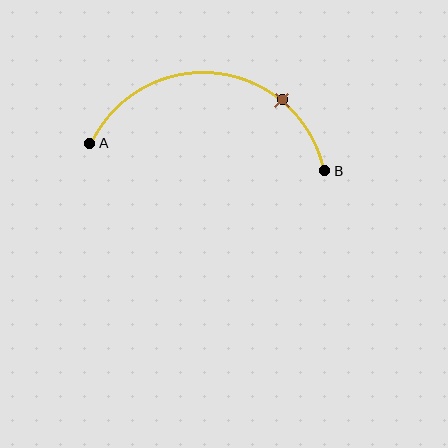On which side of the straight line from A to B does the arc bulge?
The arc bulges above the straight line connecting A and B.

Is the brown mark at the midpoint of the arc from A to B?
No. The brown mark lies on the arc but is closer to endpoint B. The arc midpoint would be at the point on the curve equidistant along the arc from both A and B.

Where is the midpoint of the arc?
The arc midpoint is the point on the curve farthest from the straight line joining A and B. It sits above that line.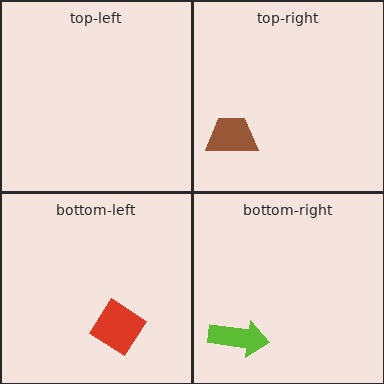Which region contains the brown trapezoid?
The top-right region.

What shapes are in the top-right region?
The brown trapezoid.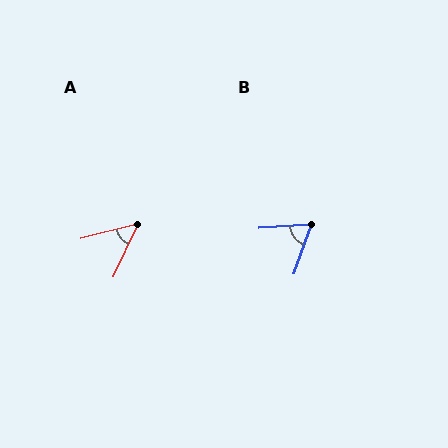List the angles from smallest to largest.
A (51°), B (66°).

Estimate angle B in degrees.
Approximately 66 degrees.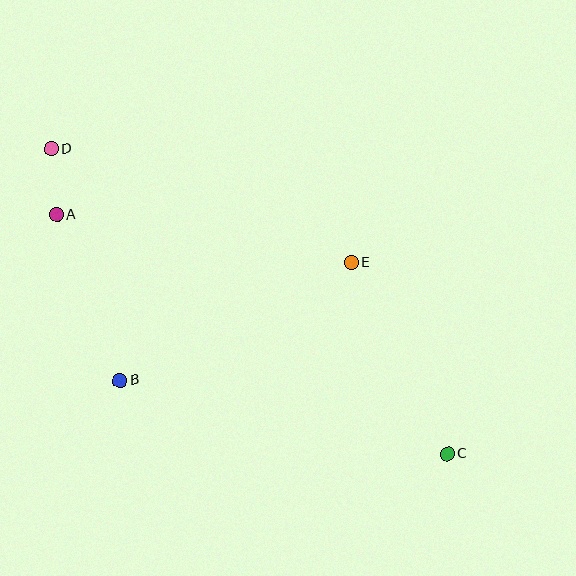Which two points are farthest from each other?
Points C and D are farthest from each other.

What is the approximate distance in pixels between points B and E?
The distance between B and E is approximately 260 pixels.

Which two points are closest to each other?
Points A and D are closest to each other.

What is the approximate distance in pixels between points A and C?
The distance between A and C is approximately 458 pixels.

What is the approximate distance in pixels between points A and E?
The distance between A and E is approximately 299 pixels.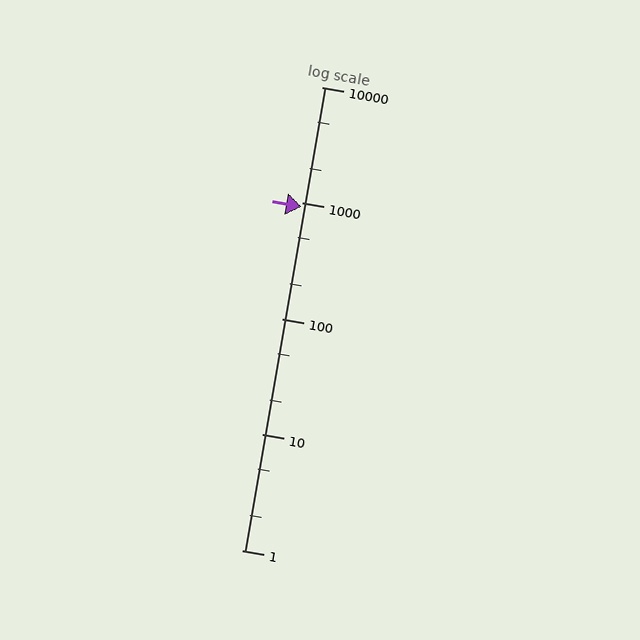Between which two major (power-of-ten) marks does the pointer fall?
The pointer is between 100 and 1000.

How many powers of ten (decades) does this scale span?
The scale spans 4 decades, from 1 to 10000.